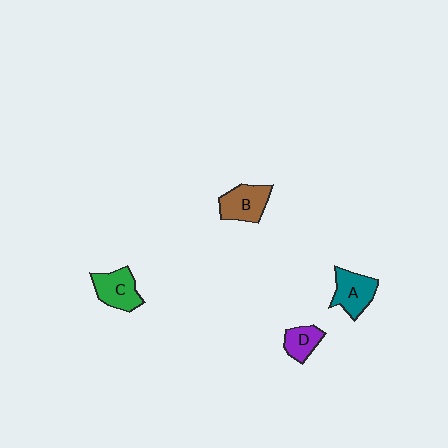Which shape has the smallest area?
Shape D (purple).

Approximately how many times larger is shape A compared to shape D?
Approximately 1.5 times.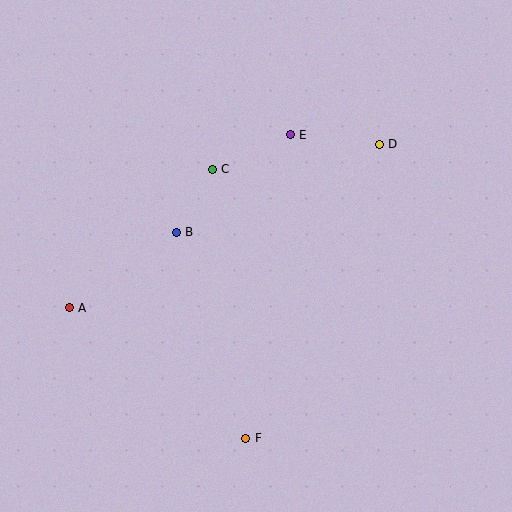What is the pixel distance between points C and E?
The distance between C and E is 85 pixels.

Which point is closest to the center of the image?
Point B at (176, 232) is closest to the center.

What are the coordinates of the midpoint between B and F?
The midpoint between B and F is at (211, 335).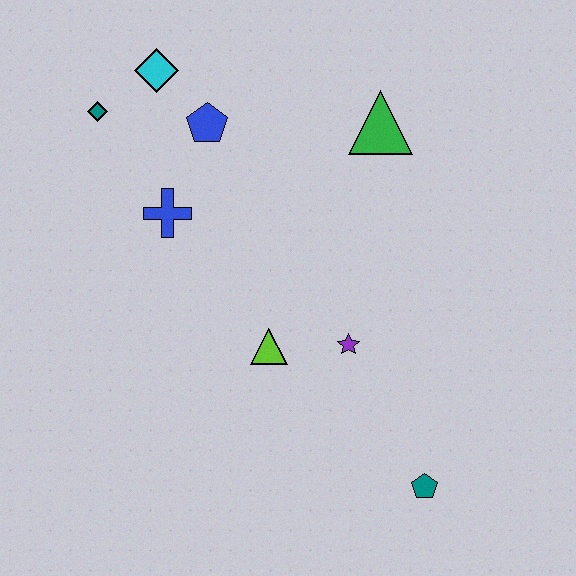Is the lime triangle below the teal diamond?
Yes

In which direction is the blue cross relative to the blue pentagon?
The blue cross is below the blue pentagon.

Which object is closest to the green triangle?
The blue pentagon is closest to the green triangle.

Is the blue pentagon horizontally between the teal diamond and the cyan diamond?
No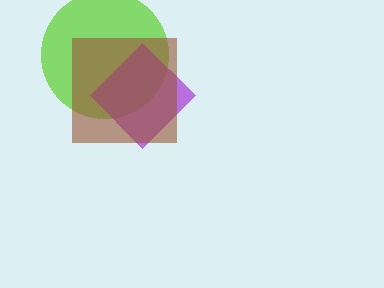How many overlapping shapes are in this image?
There are 3 overlapping shapes in the image.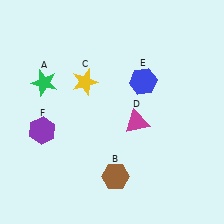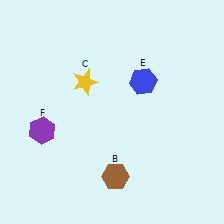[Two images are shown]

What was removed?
The magenta triangle (D), the green star (A) were removed in Image 2.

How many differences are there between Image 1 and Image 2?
There are 2 differences between the two images.